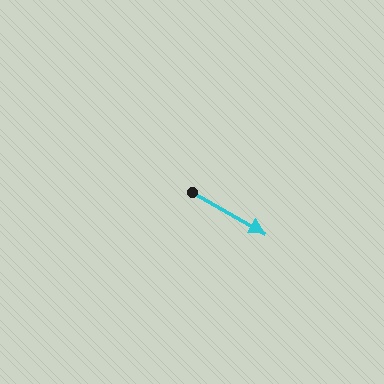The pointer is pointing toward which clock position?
Roughly 4 o'clock.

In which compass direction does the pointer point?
Southeast.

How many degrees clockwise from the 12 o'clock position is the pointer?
Approximately 120 degrees.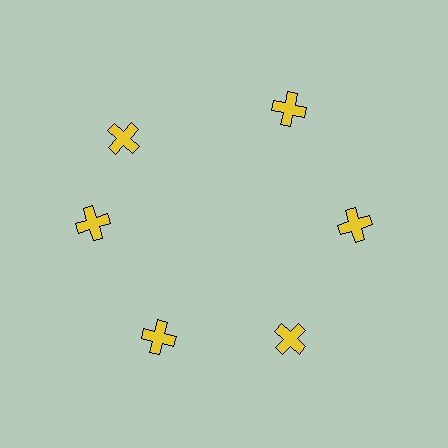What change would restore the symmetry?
The symmetry would be restored by rotating it back into even spacing with its neighbors so that all 6 crosses sit at equal angles and equal distance from the center.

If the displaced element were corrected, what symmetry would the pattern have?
It would have 6-fold rotational symmetry — the pattern would map onto itself every 60 degrees.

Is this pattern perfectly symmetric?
No. The 6 yellow crosses are arranged in a ring, but one element near the 11 o'clock position is rotated out of alignment along the ring, breaking the 6-fold rotational symmetry.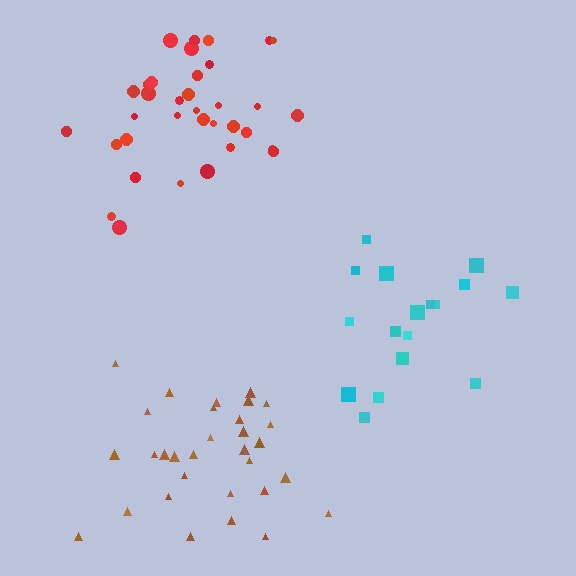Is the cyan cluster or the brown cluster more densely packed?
Brown.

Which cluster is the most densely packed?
Brown.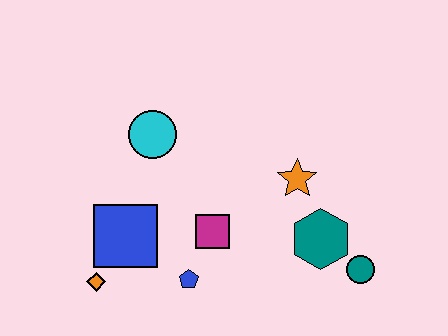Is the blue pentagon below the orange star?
Yes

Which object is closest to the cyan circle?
The blue square is closest to the cyan circle.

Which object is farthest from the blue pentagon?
The teal circle is farthest from the blue pentagon.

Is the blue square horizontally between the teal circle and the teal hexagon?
No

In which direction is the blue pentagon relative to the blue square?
The blue pentagon is to the right of the blue square.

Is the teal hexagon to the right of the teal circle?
No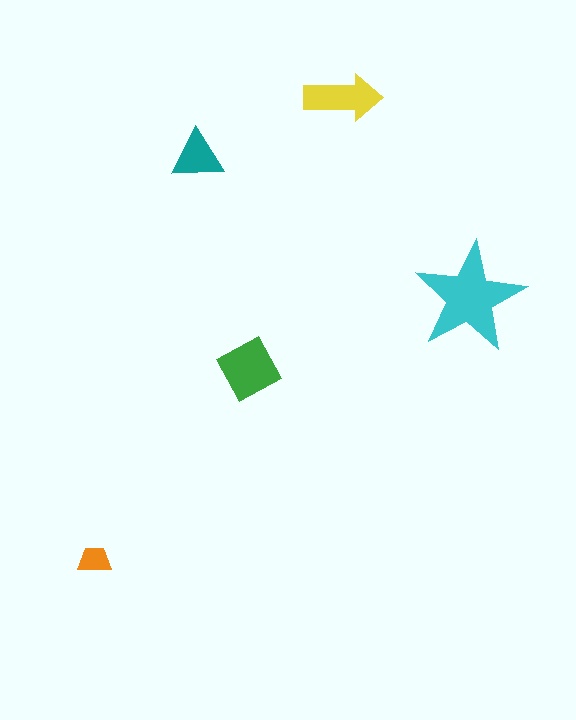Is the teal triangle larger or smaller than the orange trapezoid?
Larger.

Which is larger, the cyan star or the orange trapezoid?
The cyan star.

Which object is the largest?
The cyan star.